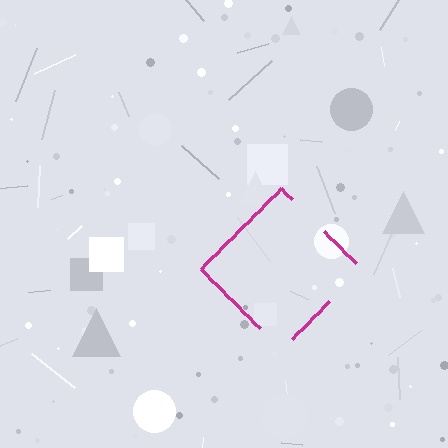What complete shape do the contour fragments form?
The contour fragments form a diamond.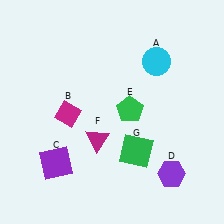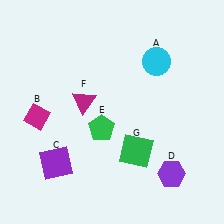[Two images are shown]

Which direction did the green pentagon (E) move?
The green pentagon (E) moved left.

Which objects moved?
The objects that moved are: the magenta diamond (B), the green pentagon (E), the magenta triangle (F).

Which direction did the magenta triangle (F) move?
The magenta triangle (F) moved up.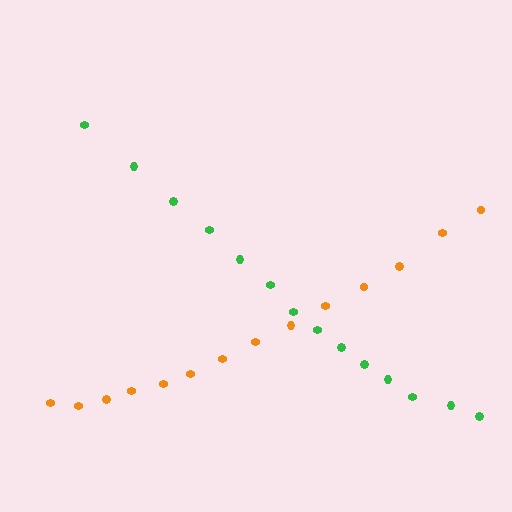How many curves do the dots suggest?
There are 2 distinct paths.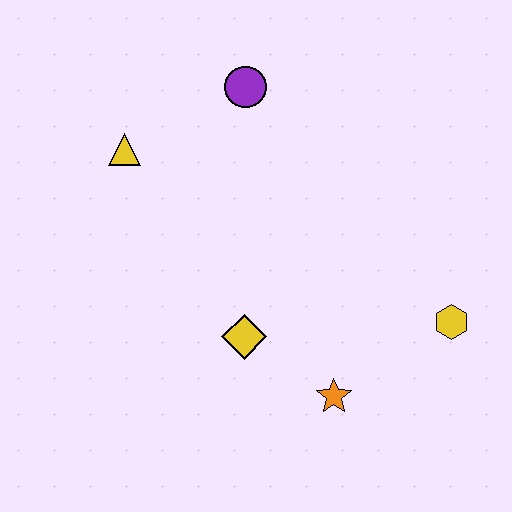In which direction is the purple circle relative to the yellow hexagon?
The purple circle is above the yellow hexagon.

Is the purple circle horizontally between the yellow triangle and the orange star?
Yes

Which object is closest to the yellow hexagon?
The orange star is closest to the yellow hexagon.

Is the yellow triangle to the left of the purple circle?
Yes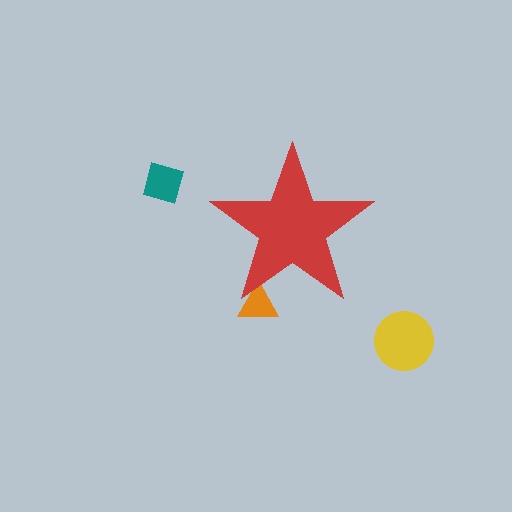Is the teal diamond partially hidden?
No, the teal diamond is fully visible.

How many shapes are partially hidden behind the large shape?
1 shape is partially hidden.